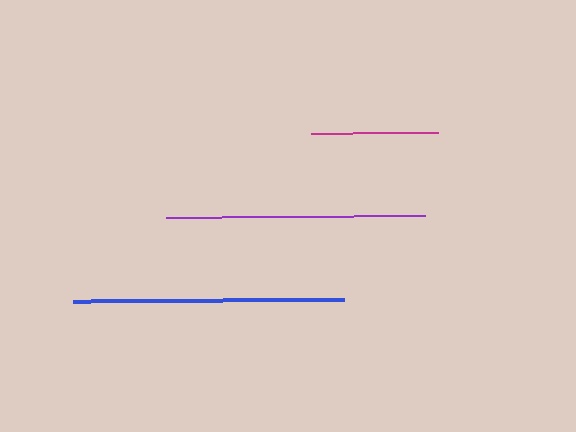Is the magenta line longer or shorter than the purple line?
The purple line is longer than the magenta line.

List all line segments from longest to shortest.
From longest to shortest: blue, purple, magenta.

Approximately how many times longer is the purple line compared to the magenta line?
The purple line is approximately 2.0 times the length of the magenta line.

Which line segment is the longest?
The blue line is the longest at approximately 271 pixels.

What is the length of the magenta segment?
The magenta segment is approximately 127 pixels long.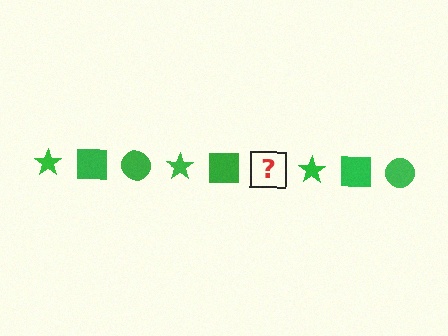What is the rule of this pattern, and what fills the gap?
The rule is that the pattern cycles through star, square, circle shapes in green. The gap should be filled with a green circle.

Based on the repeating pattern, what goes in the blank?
The blank should be a green circle.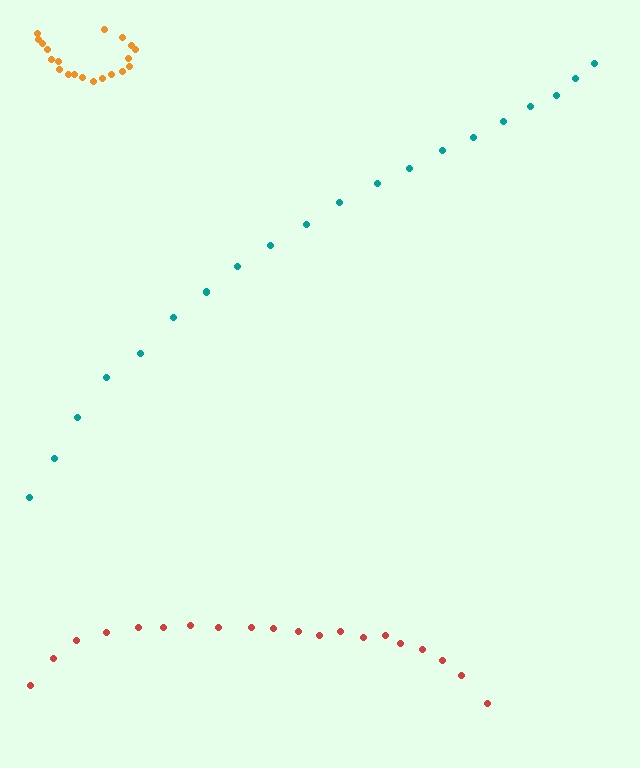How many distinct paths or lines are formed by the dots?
There are 3 distinct paths.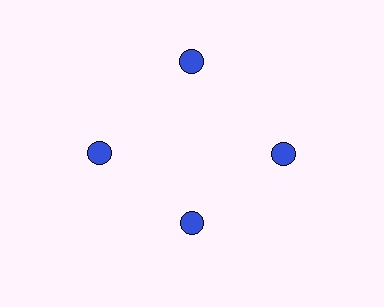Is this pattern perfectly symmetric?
No. The 4 blue circles are arranged in a ring, but one element near the 6 o'clock position is pulled inward toward the center, breaking the 4-fold rotational symmetry.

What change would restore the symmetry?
The symmetry would be restored by moving it outward, back onto the ring so that all 4 circles sit at equal angles and equal distance from the center.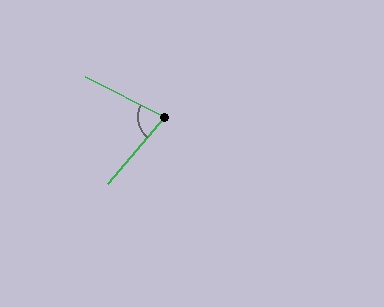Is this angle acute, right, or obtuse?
It is acute.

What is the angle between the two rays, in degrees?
Approximately 76 degrees.